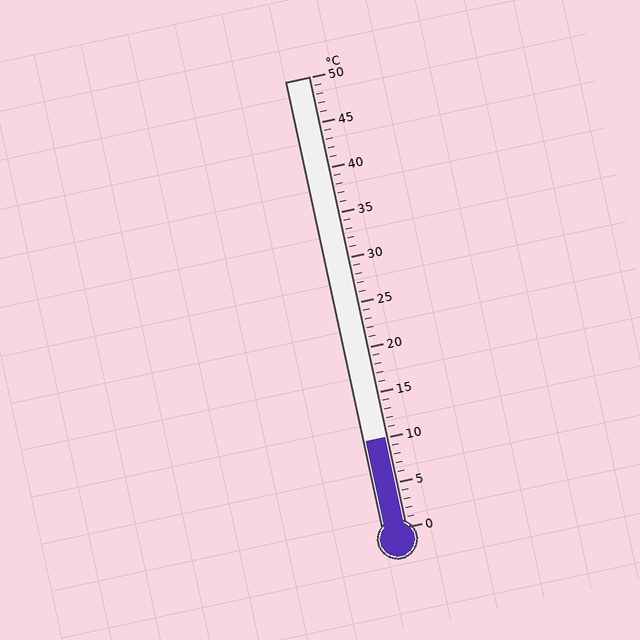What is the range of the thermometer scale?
The thermometer scale ranges from 0°C to 50°C.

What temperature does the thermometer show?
The thermometer shows approximately 10°C.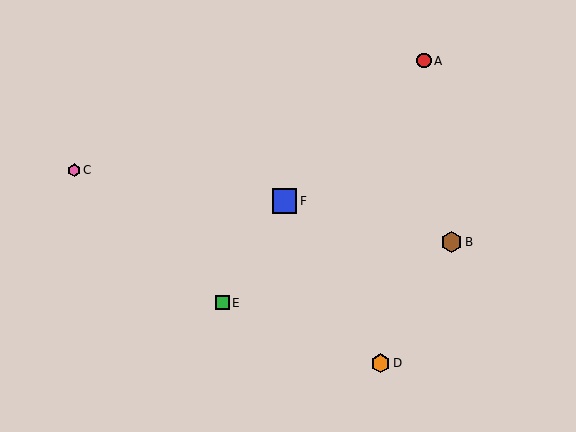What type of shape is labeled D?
Shape D is an orange hexagon.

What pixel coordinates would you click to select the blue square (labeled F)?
Click at (285, 201) to select the blue square F.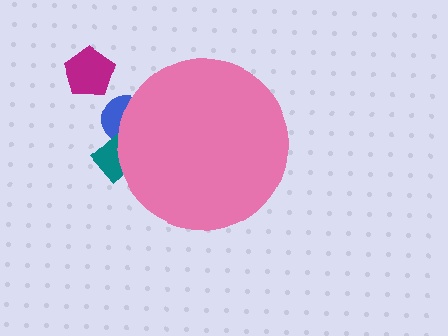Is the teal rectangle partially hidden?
Yes, the teal rectangle is partially hidden behind the pink circle.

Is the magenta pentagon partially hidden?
No, the magenta pentagon is fully visible.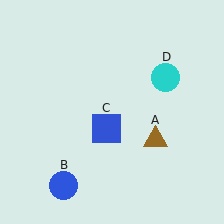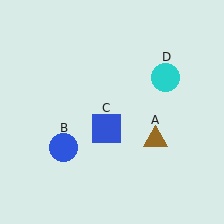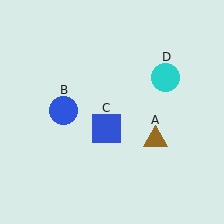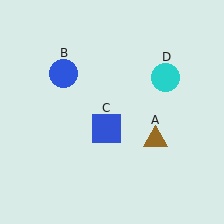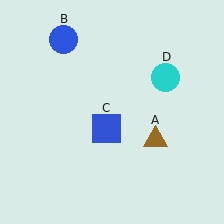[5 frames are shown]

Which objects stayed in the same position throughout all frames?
Brown triangle (object A) and blue square (object C) and cyan circle (object D) remained stationary.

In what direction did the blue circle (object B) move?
The blue circle (object B) moved up.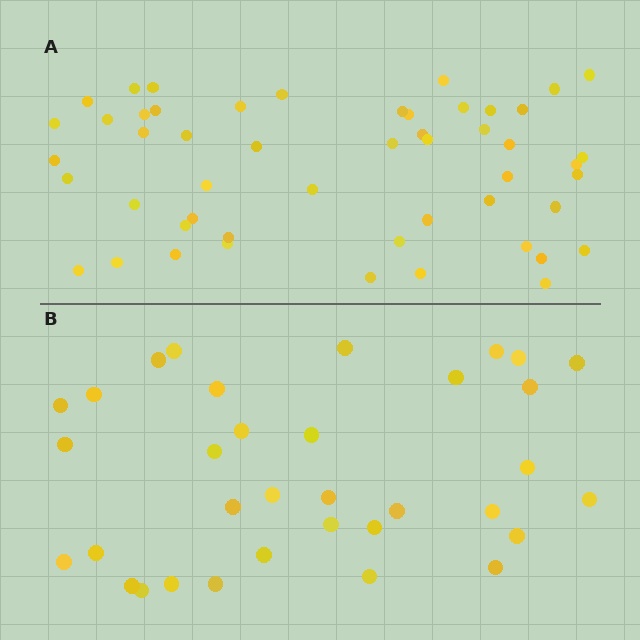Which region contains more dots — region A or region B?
Region A (the top region) has more dots.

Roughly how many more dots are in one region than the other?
Region A has approximately 15 more dots than region B.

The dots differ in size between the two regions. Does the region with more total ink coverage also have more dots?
No. Region B has more total ink coverage because its dots are larger, but region A actually contains more individual dots. Total area can be misleading — the number of items is what matters here.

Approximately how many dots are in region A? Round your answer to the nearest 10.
About 50 dots. (The exact count is 51, which rounds to 50.)